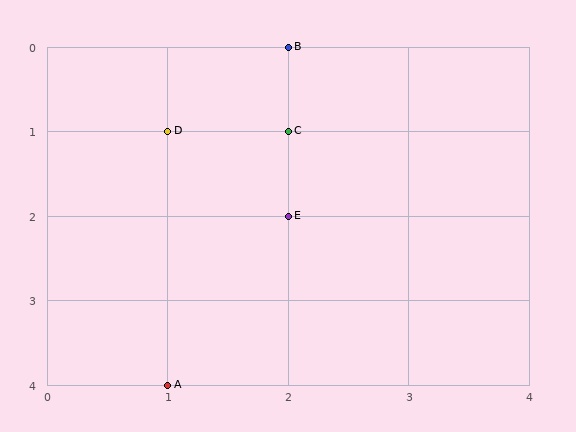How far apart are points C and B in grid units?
Points C and B are 1 row apart.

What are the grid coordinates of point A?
Point A is at grid coordinates (1, 4).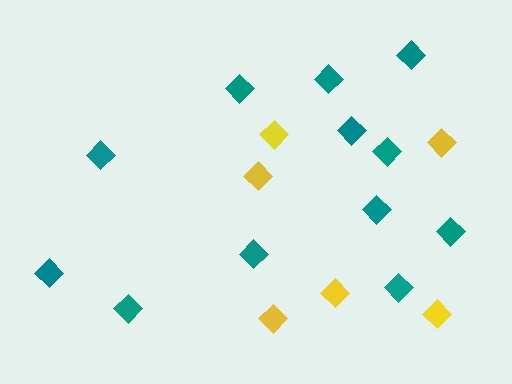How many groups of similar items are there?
There are 2 groups: one group of yellow diamonds (6) and one group of teal diamonds (12).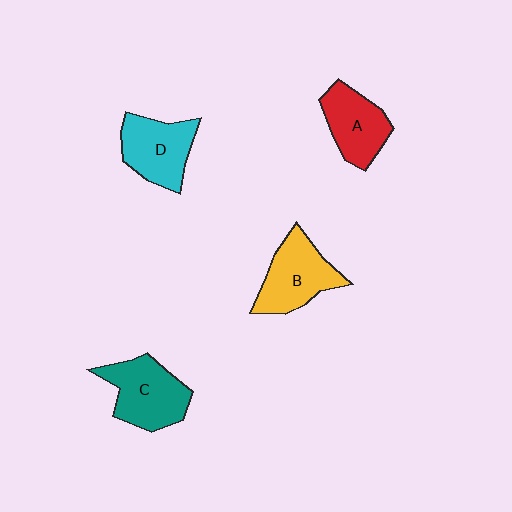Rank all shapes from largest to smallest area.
From largest to smallest: C (teal), B (yellow), D (cyan), A (red).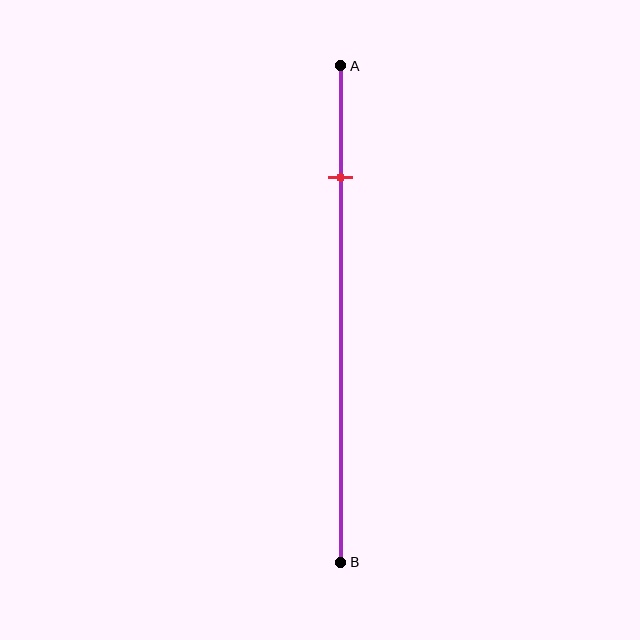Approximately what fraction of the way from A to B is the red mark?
The red mark is approximately 20% of the way from A to B.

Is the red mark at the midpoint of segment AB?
No, the mark is at about 20% from A, not at the 50% midpoint.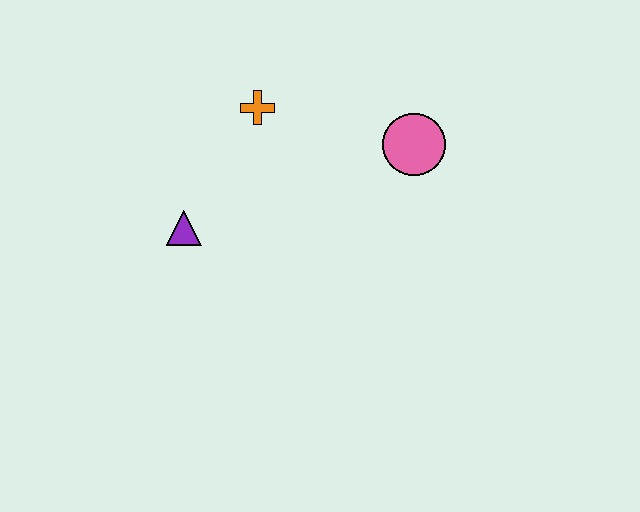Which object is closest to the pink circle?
The orange cross is closest to the pink circle.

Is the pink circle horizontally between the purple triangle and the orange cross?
No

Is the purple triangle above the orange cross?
No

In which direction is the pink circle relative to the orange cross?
The pink circle is to the right of the orange cross.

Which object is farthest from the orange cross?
The pink circle is farthest from the orange cross.